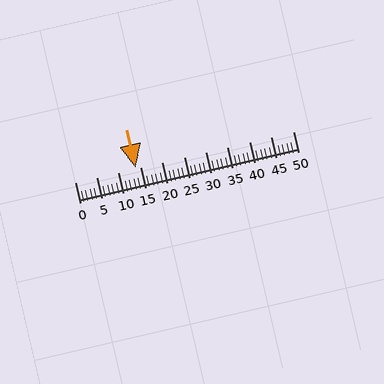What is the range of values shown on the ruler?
The ruler shows values from 0 to 50.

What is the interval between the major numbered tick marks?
The major tick marks are spaced 5 units apart.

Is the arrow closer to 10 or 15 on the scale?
The arrow is closer to 15.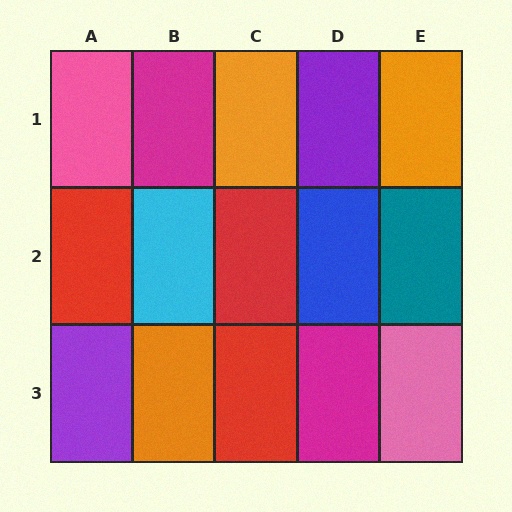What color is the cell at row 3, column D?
Magenta.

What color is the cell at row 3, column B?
Orange.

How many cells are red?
3 cells are red.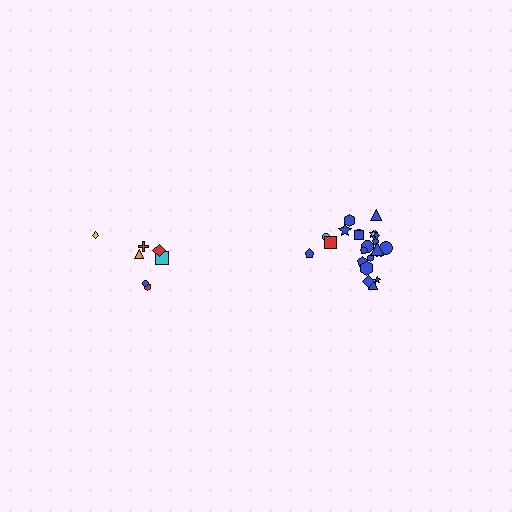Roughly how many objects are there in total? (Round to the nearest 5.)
Roughly 30 objects in total.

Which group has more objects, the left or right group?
The right group.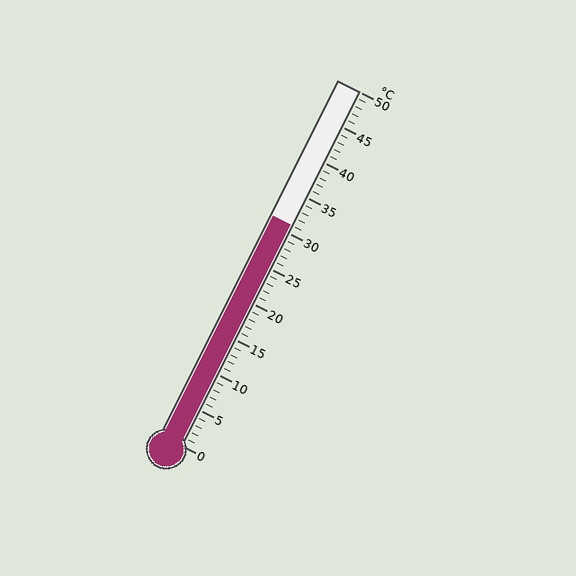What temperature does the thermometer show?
The thermometer shows approximately 31°C.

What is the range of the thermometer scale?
The thermometer scale ranges from 0°C to 50°C.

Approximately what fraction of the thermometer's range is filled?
The thermometer is filled to approximately 60% of its range.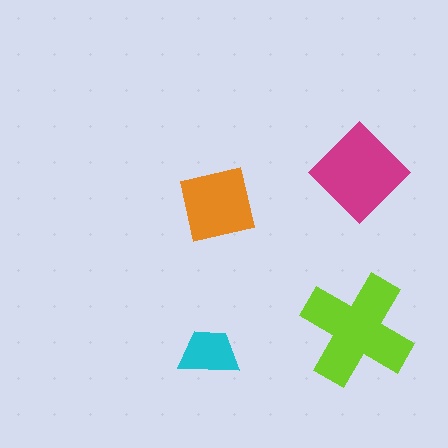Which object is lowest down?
The cyan trapezoid is bottommost.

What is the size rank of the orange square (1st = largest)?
3rd.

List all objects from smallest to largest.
The cyan trapezoid, the orange square, the magenta diamond, the lime cross.